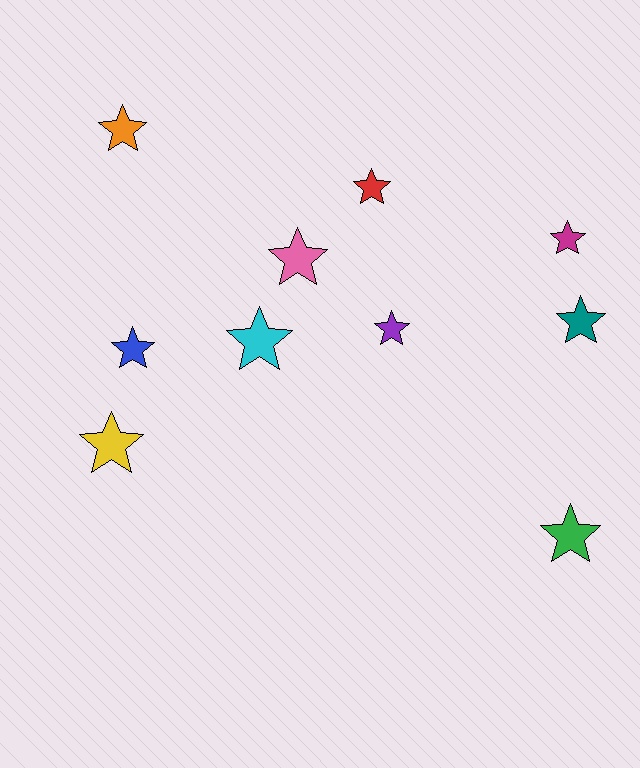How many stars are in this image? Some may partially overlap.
There are 10 stars.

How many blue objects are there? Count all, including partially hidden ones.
There is 1 blue object.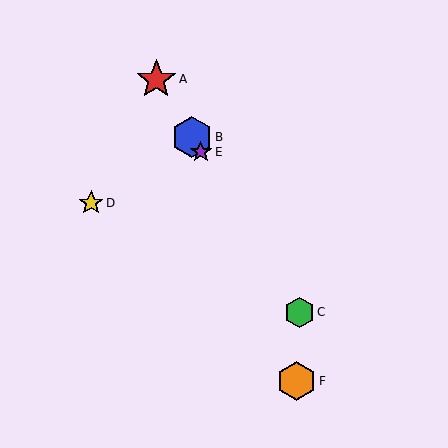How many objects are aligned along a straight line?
4 objects (A, B, C, E) are aligned along a straight line.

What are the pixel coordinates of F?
Object F is at (297, 381).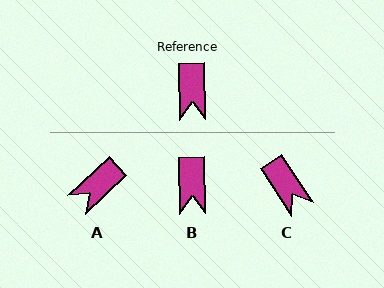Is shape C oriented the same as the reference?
No, it is off by about 32 degrees.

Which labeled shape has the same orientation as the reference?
B.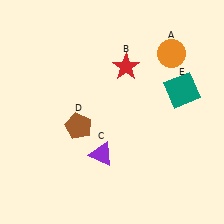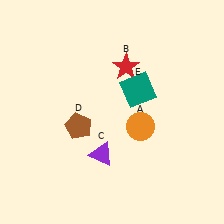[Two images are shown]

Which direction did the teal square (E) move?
The teal square (E) moved left.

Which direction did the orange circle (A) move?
The orange circle (A) moved down.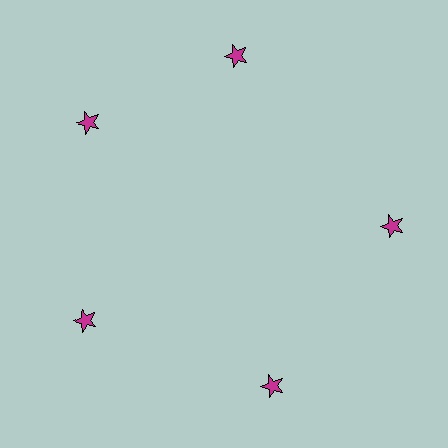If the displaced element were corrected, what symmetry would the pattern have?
It would have 5-fold rotational symmetry — the pattern would map onto itself every 72 degrees.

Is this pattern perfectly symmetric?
No. The 5 magenta stars are arranged in a ring, but one element near the 1 o'clock position is rotated out of alignment along the ring, breaking the 5-fold rotational symmetry.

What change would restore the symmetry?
The symmetry would be restored by rotating it back into even spacing with its neighbors so that all 5 stars sit at equal angles and equal distance from the center.